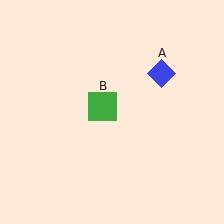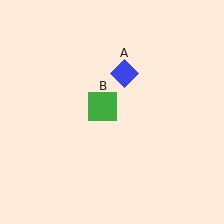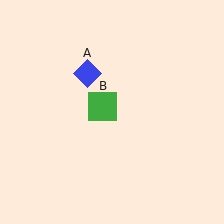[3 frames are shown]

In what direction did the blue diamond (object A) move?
The blue diamond (object A) moved left.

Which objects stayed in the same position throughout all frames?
Green square (object B) remained stationary.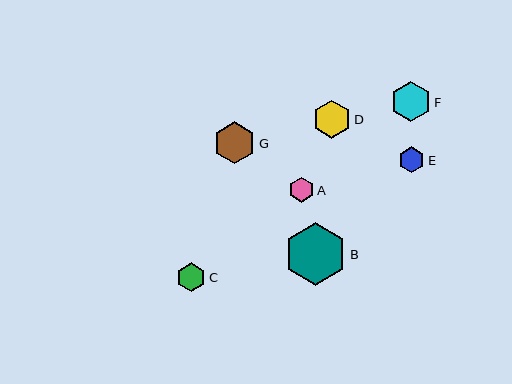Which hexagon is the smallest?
Hexagon A is the smallest with a size of approximately 25 pixels.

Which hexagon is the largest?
Hexagon B is the largest with a size of approximately 63 pixels.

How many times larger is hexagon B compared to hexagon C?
Hexagon B is approximately 2.2 times the size of hexagon C.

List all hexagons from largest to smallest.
From largest to smallest: B, G, F, D, C, E, A.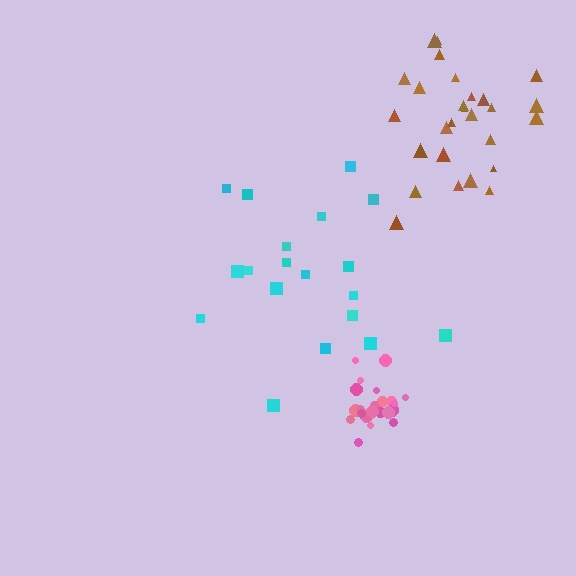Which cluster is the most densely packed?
Pink.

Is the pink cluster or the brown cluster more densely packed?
Pink.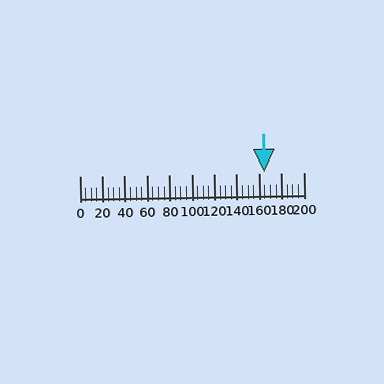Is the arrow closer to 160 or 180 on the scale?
The arrow is closer to 160.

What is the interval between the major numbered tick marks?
The major tick marks are spaced 20 units apart.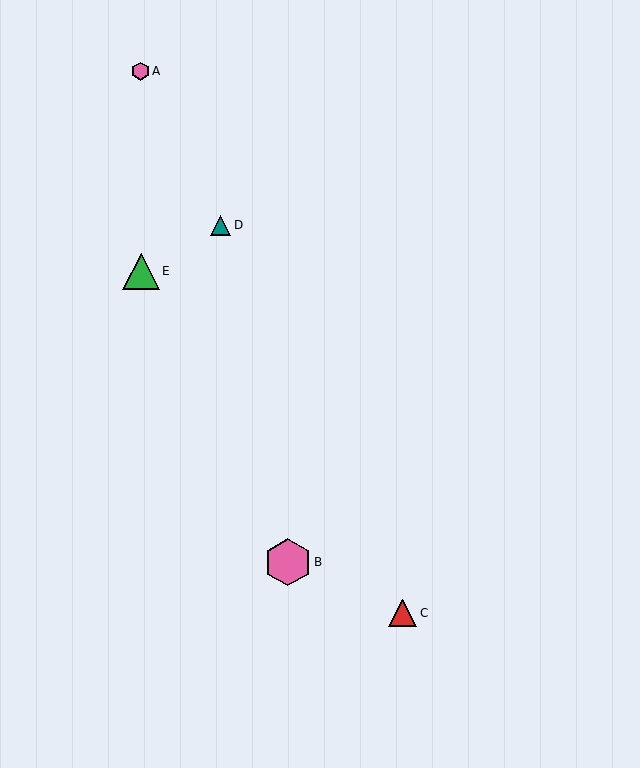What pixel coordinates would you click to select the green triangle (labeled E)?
Click at (141, 271) to select the green triangle E.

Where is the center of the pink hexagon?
The center of the pink hexagon is at (288, 562).